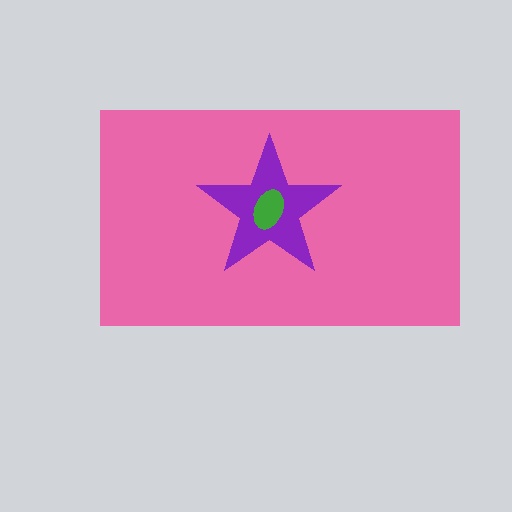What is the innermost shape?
The green ellipse.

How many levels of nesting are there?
3.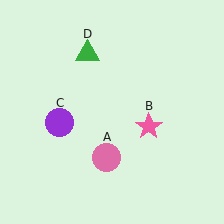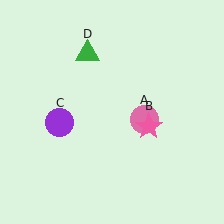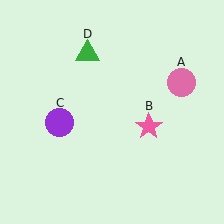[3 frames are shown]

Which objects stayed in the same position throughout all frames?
Pink star (object B) and purple circle (object C) and green triangle (object D) remained stationary.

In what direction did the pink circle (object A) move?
The pink circle (object A) moved up and to the right.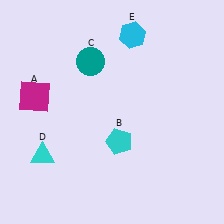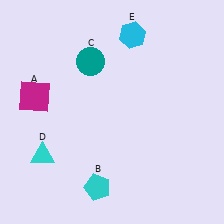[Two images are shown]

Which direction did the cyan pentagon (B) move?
The cyan pentagon (B) moved down.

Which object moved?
The cyan pentagon (B) moved down.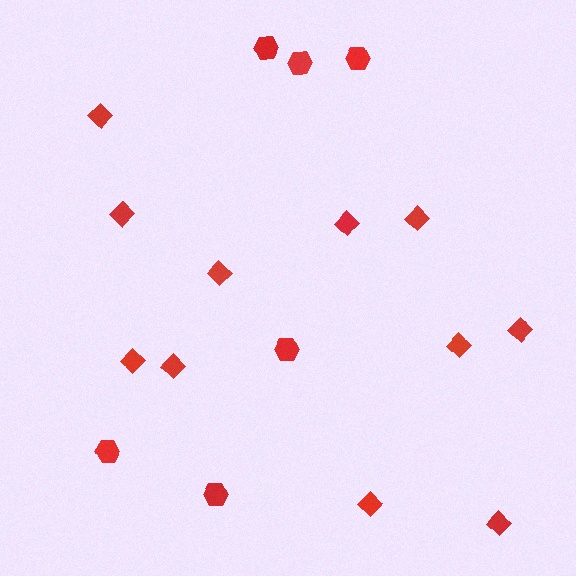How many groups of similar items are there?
There are 2 groups: one group of hexagons (6) and one group of diamonds (11).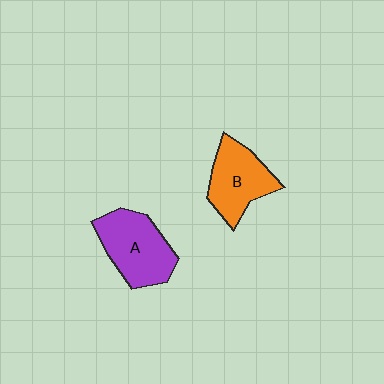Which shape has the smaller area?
Shape B (orange).